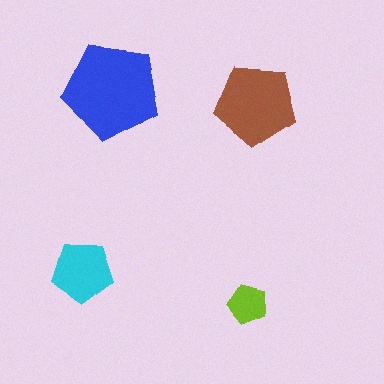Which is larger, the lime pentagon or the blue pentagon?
The blue one.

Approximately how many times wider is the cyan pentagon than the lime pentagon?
About 1.5 times wider.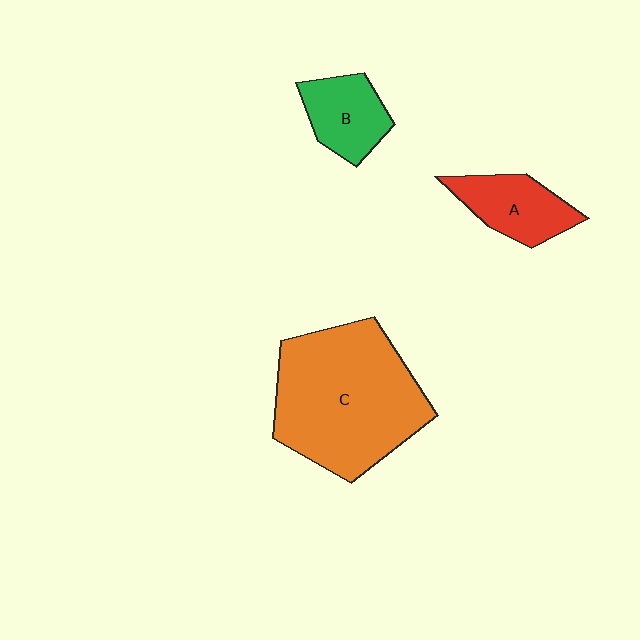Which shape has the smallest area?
Shape B (green).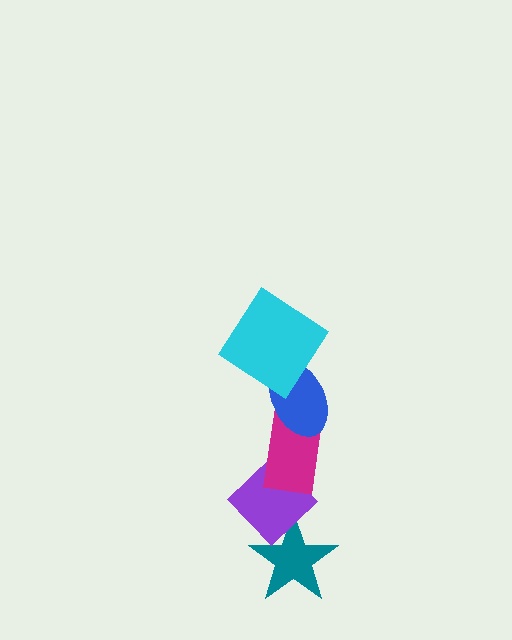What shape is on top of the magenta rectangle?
The blue ellipse is on top of the magenta rectangle.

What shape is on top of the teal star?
The purple diamond is on top of the teal star.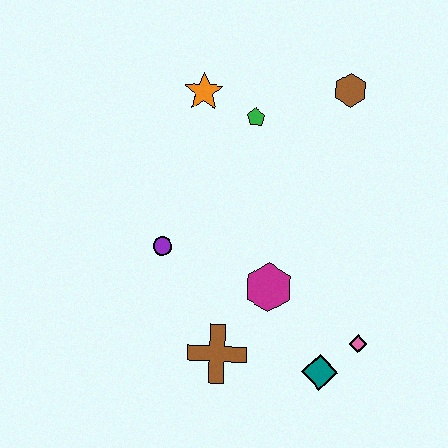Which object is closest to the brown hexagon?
The green pentagon is closest to the brown hexagon.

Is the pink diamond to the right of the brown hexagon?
Yes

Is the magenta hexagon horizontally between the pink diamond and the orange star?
Yes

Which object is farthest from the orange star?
The teal diamond is farthest from the orange star.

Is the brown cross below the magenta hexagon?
Yes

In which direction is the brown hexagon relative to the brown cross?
The brown hexagon is above the brown cross.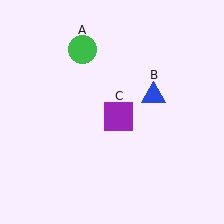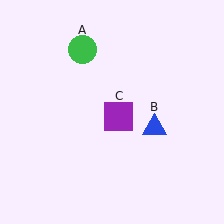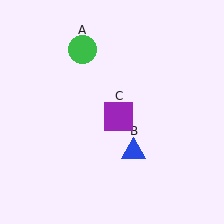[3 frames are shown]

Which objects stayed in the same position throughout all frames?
Green circle (object A) and purple square (object C) remained stationary.